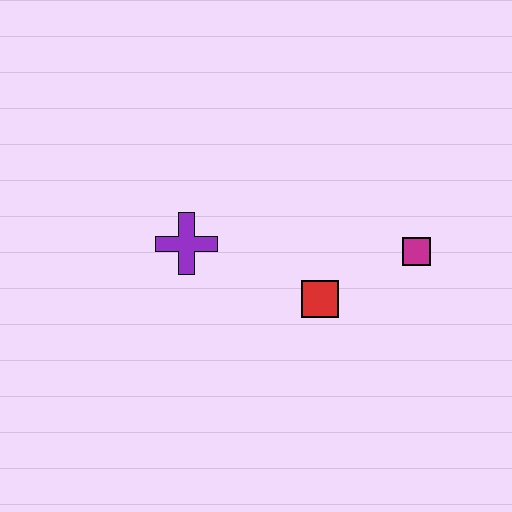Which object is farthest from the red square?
The purple cross is farthest from the red square.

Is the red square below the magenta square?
Yes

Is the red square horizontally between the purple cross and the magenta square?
Yes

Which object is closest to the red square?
The magenta square is closest to the red square.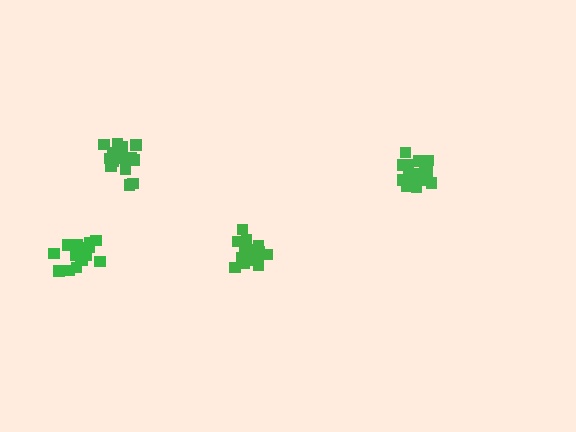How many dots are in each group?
Group 1: 15 dots, Group 2: 14 dots, Group 3: 17 dots, Group 4: 17 dots (63 total).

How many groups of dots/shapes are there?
There are 4 groups.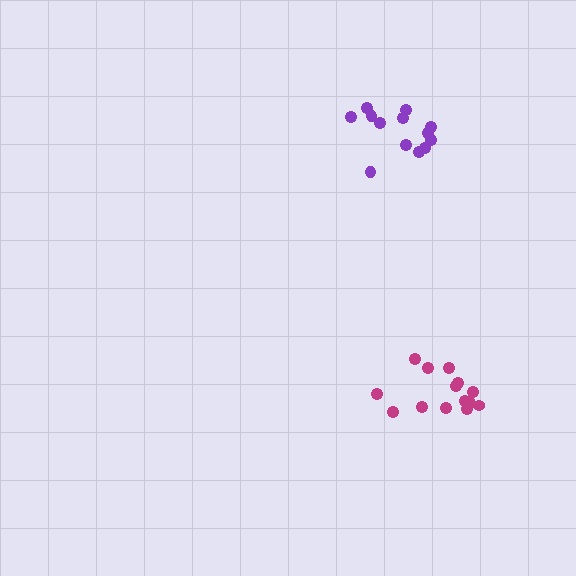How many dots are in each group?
Group 1: 13 dots, Group 2: 14 dots (27 total).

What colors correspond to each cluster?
The clusters are colored: purple, magenta.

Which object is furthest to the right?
The magenta cluster is rightmost.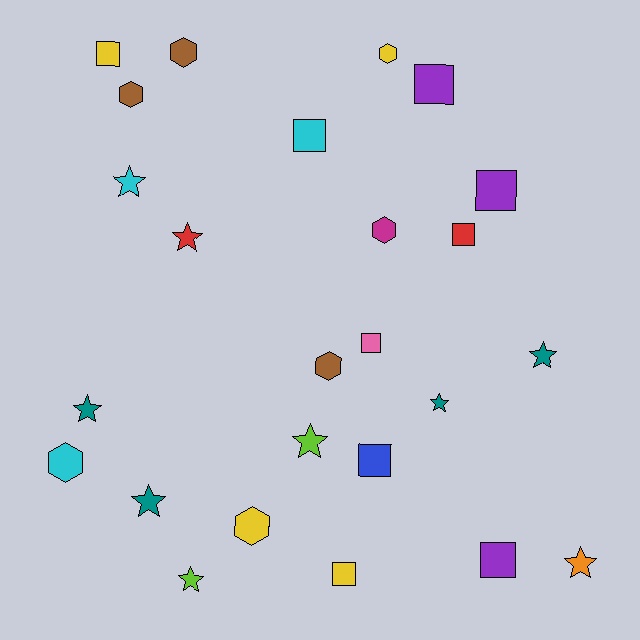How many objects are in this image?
There are 25 objects.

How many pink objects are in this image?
There is 1 pink object.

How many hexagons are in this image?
There are 7 hexagons.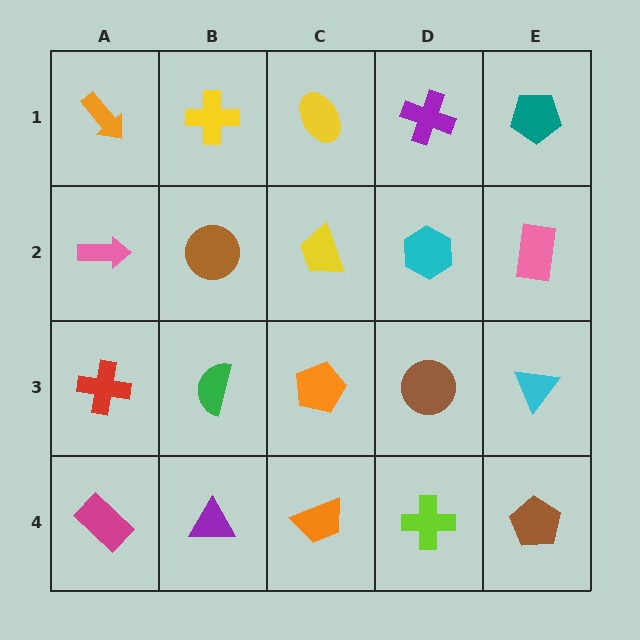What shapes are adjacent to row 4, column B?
A green semicircle (row 3, column B), a magenta rectangle (row 4, column A), an orange trapezoid (row 4, column C).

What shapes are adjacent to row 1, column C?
A yellow trapezoid (row 2, column C), a yellow cross (row 1, column B), a purple cross (row 1, column D).